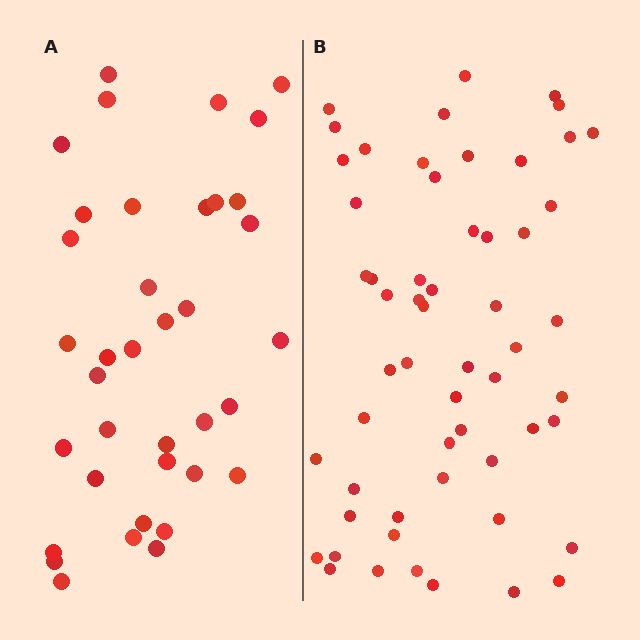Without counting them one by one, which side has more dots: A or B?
Region B (the right region) has more dots.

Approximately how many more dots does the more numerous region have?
Region B has approximately 20 more dots than region A.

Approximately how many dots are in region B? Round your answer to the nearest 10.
About 60 dots. (The exact count is 57, which rounds to 60.)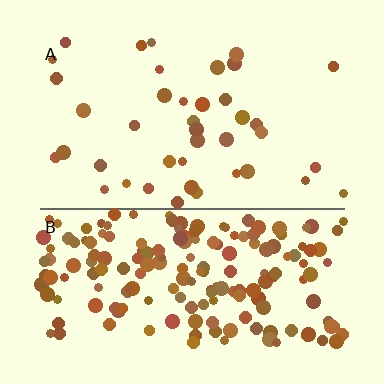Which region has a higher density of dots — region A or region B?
B (the bottom).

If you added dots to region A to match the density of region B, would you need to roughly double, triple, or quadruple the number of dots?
Approximately quadruple.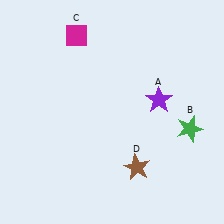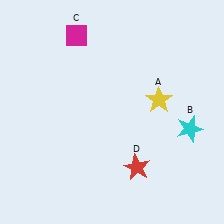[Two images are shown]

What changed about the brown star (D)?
In Image 1, D is brown. In Image 2, it changed to red.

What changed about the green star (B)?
In Image 1, B is green. In Image 2, it changed to cyan.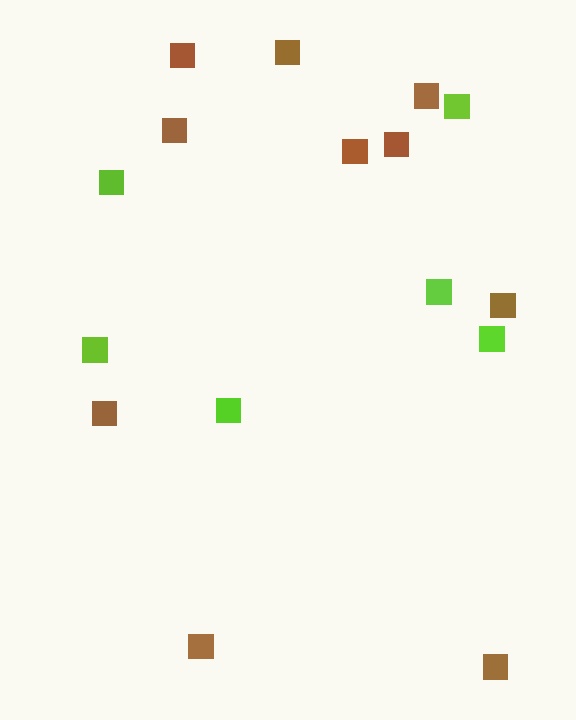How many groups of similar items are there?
There are 2 groups: one group of brown squares (10) and one group of lime squares (6).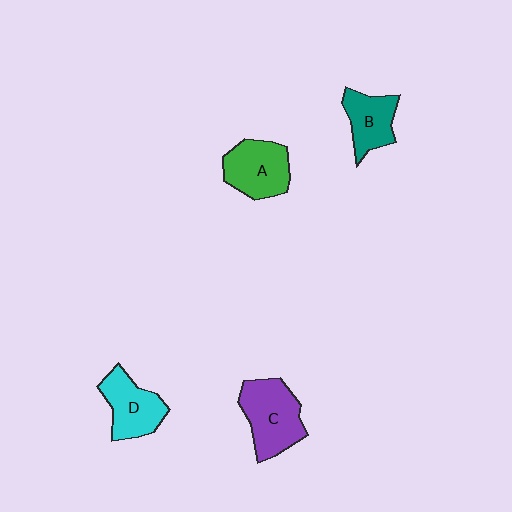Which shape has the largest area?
Shape C (purple).